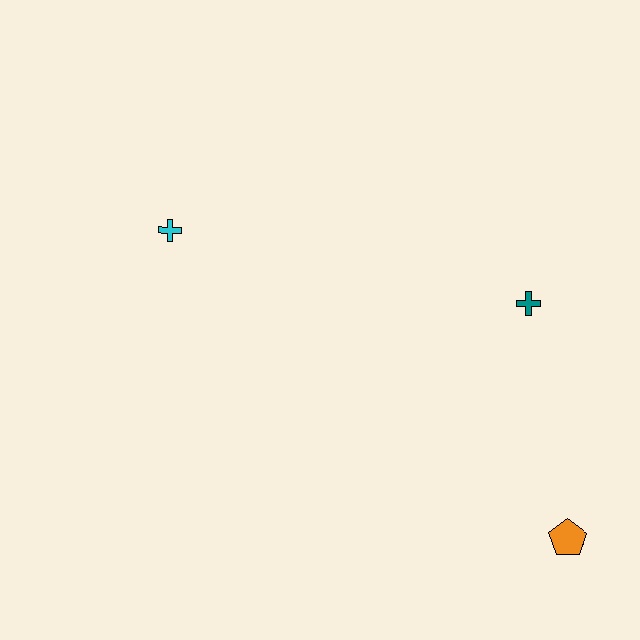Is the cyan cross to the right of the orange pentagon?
No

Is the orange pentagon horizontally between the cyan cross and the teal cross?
No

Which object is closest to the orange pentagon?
The teal cross is closest to the orange pentagon.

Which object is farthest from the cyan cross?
The orange pentagon is farthest from the cyan cross.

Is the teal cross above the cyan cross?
No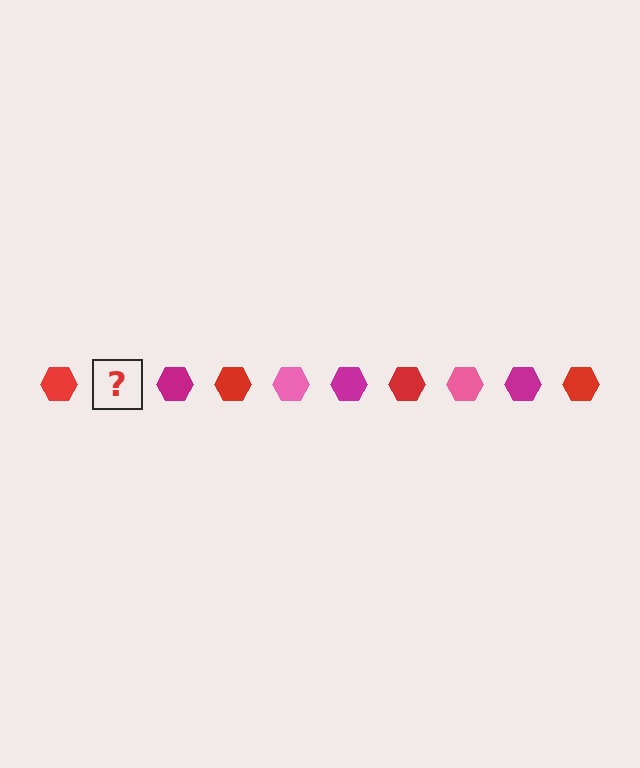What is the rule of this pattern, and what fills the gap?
The rule is that the pattern cycles through red, pink, magenta hexagons. The gap should be filled with a pink hexagon.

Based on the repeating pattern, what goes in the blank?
The blank should be a pink hexagon.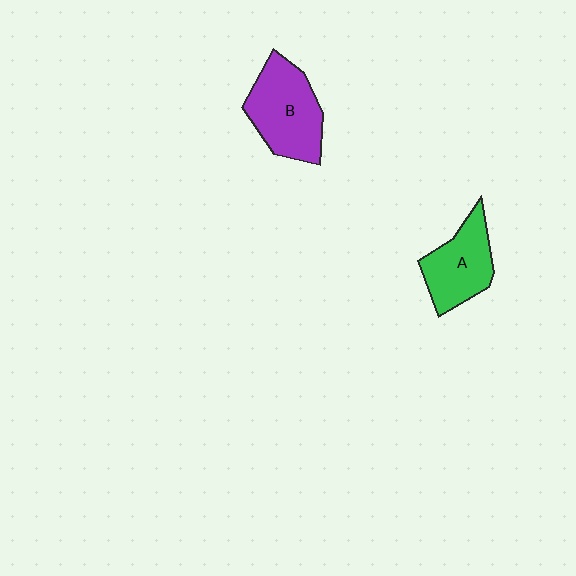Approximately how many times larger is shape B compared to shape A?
Approximately 1.2 times.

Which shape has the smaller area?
Shape A (green).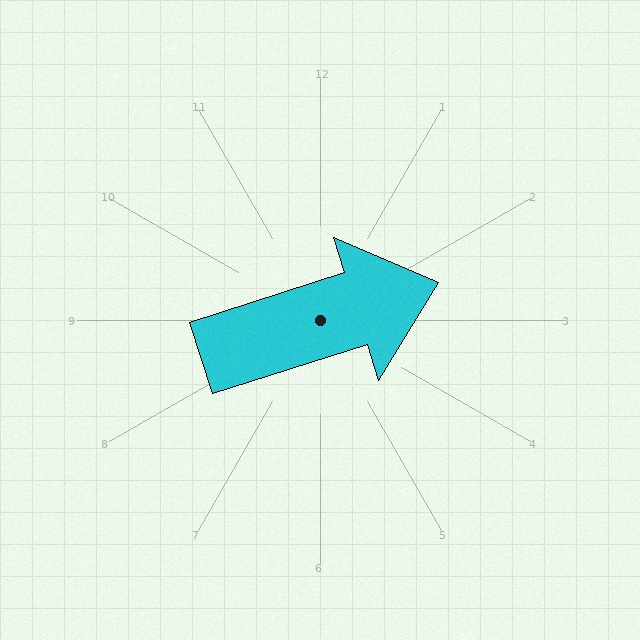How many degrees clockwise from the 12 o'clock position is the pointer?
Approximately 72 degrees.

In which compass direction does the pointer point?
East.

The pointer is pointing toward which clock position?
Roughly 2 o'clock.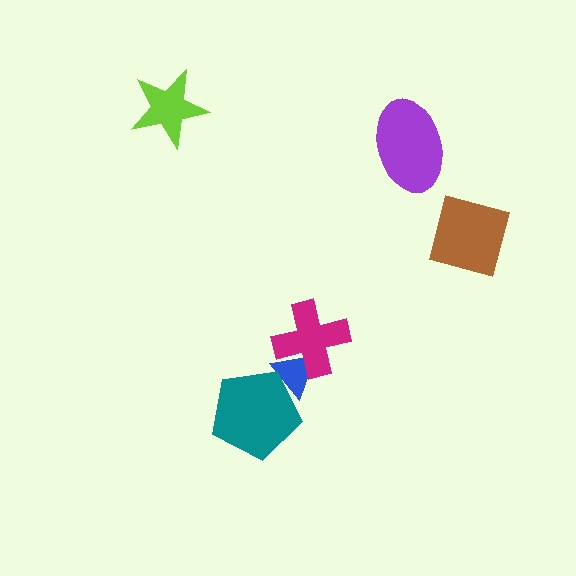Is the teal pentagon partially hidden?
No, no other shape covers it.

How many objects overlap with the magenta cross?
1 object overlaps with the magenta cross.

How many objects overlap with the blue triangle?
2 objects overlap with the blue triangle.